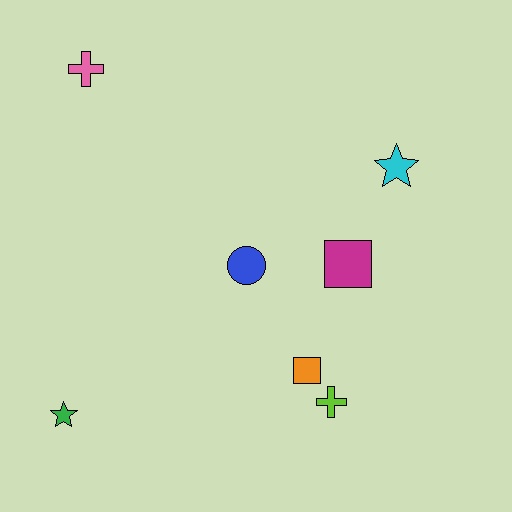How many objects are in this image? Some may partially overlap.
There are 7 objects.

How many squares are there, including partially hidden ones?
There are 2 squares.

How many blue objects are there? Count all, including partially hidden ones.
There is 1 blue object.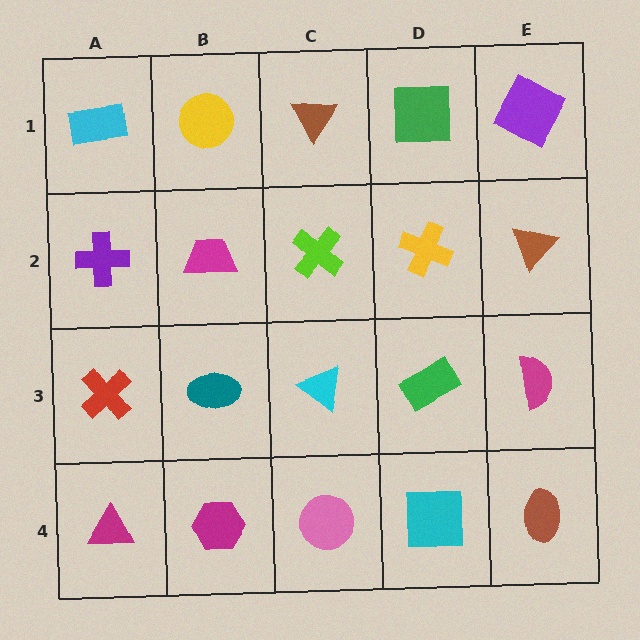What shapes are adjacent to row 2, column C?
A brown triangle (row 1, column C), a cyan triangle (row 3, column C), a magenta trapezoid (row 2, column B), a yellow cross (row 2, column D).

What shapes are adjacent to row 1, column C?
A lime cross (row 2, column C), a yellow circle (row 1, column B), a green square (row 1, column D).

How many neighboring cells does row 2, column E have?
3.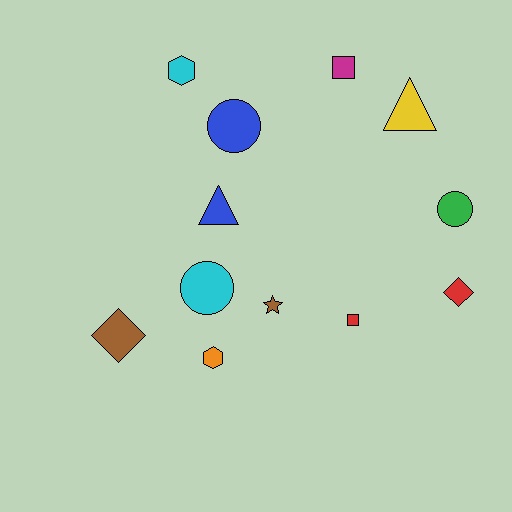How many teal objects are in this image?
There are no teal objects.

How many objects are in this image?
There are 12 objects.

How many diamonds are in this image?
There are 2 diamonds.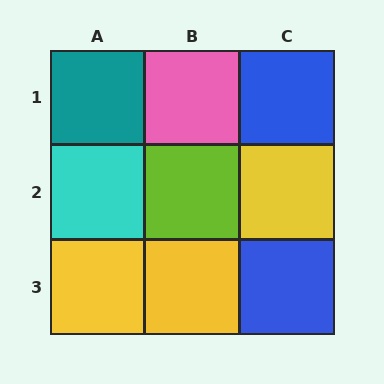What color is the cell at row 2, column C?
Yellow.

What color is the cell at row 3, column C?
Blue.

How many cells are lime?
1 cell is lime.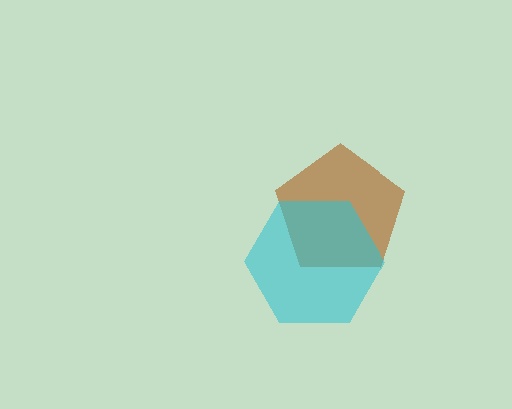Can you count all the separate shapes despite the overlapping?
Yes, there are 2 separate shapes.